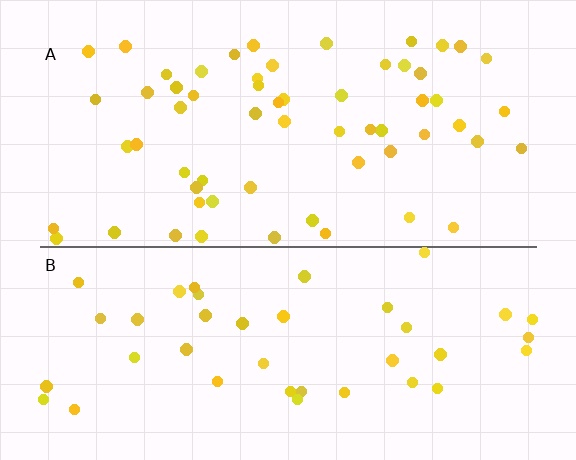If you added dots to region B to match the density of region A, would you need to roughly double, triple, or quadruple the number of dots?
Approximately double.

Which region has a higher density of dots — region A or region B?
A (the top).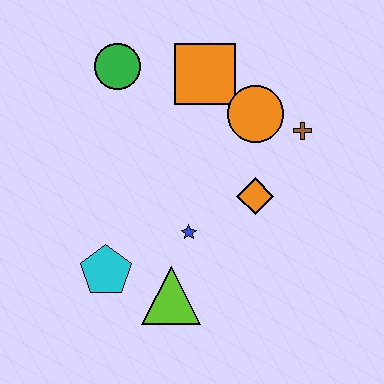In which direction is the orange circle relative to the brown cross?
The orange circle is to the left of the brown cross.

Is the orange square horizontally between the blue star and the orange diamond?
Yes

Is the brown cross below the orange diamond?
No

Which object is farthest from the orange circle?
The cyan pentagon is farthest from the orange circle.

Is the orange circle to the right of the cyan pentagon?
Yes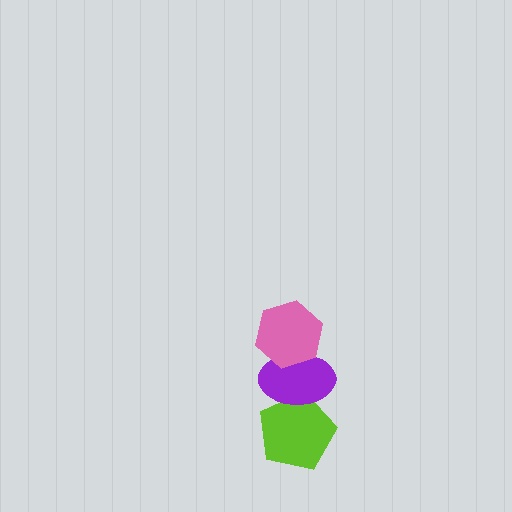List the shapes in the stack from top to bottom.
From top to bottom: the pink hexagon, the purple ellipse, the lime pentagon.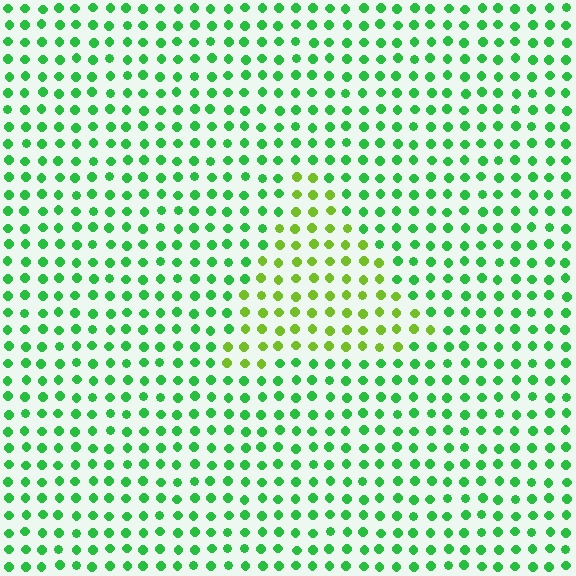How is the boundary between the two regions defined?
The boundary is defined purely by a slight shift in hue (about 40 degrees). Spacing, size, and orientation are identical on both sides.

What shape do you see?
I see a triangle.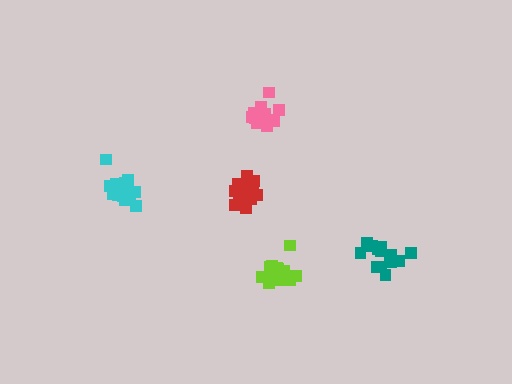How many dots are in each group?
Group 1: 19 dots, Group 2: 19 dots, Group 3: 14 dots, Group 4: 13 dots, Group 5: 14 dots (79 total).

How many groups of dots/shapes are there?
There are 5 groups.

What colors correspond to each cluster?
The clusters are colored: red, cyan, lime, pink, teal.